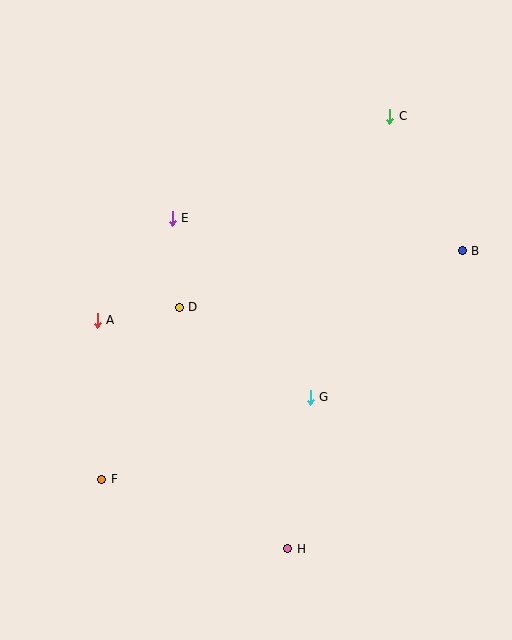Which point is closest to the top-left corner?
Point E is closest to the top-left corner.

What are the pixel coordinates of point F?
Point F is at (102, 479).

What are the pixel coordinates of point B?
Point B is at (462, 251).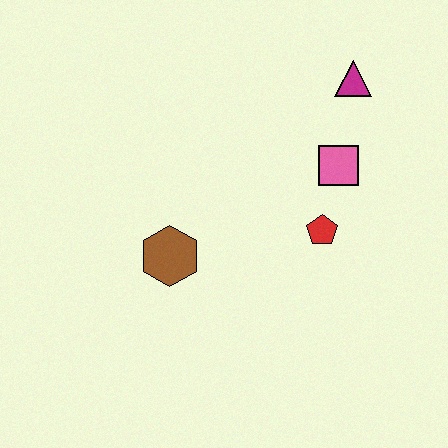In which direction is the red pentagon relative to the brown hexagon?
The red pentagon is to the right of the brown hexagon.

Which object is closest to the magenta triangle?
The pink square is closest to the magenta triangle.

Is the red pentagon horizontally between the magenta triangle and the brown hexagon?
Yes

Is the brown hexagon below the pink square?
Yes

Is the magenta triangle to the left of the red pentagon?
No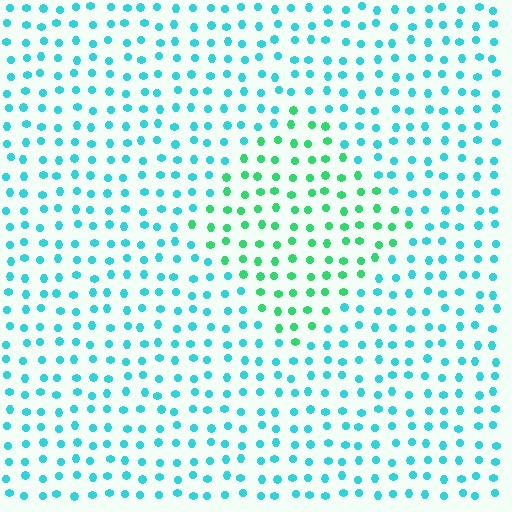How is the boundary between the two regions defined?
The boundary is defined purely by a slight shift in hue (about 40 degrees). Spacing, size, and orientation are identical on both sides.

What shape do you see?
I see a diamond.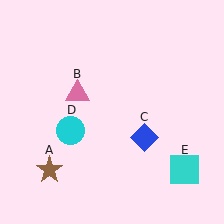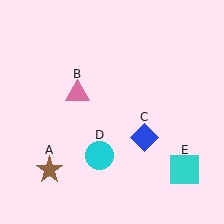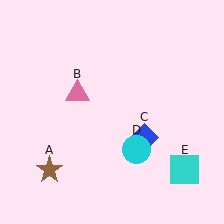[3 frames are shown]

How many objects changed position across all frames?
1 object changed position: cyan circle (object D).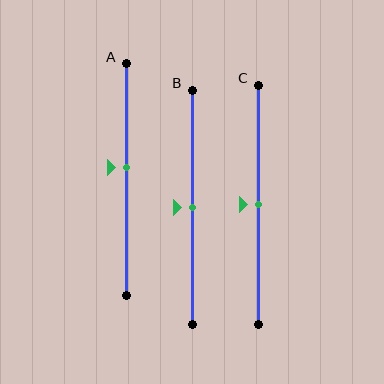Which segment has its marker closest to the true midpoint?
Segment B has its marker closest to the true midpoint.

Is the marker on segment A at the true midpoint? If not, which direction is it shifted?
No, the marker on segment A is shifted upward by about 5% of the segment length.